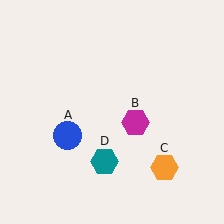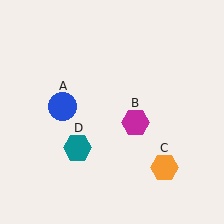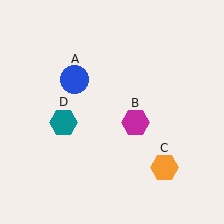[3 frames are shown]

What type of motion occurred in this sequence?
The blue circle (object A), teal hexagon (object D) rotated clockwise around the center of the scene.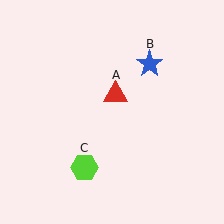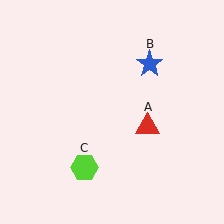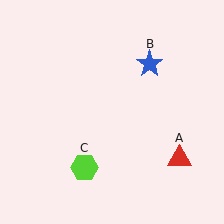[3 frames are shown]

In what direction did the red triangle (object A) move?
The red triangle (object A) moved down and to the right.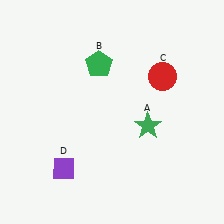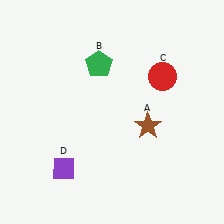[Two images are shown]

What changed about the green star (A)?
In Image 1, A is green. In Image 2, it changed to brown.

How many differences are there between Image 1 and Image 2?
There is 1 difference between the two images.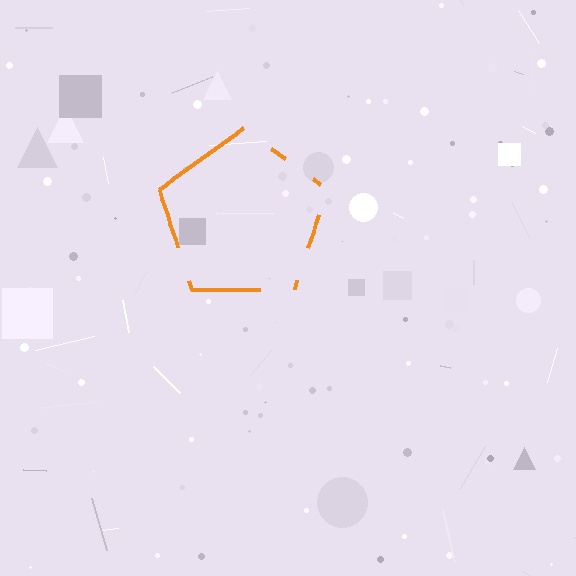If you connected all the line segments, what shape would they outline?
They would outline a pentagon.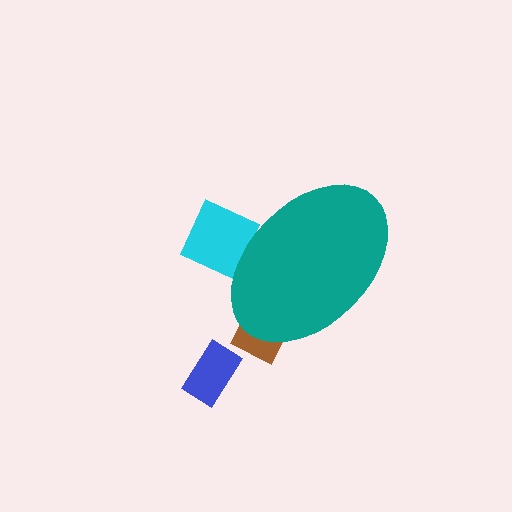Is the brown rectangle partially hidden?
Yes, the brown rectangle is partially hidden behind the teal ellipse.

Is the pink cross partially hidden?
Yes, the pink cross is partially hidden behind the teal ellipse.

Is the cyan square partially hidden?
Yes, the cyan square is partially hidden behind the teal ellipse.